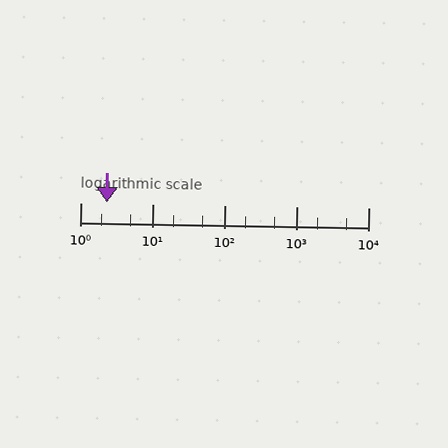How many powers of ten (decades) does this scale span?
The scale spans 4 decades, from 1 to 10000.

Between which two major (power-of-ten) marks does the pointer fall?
The pointer is between 1 and 10.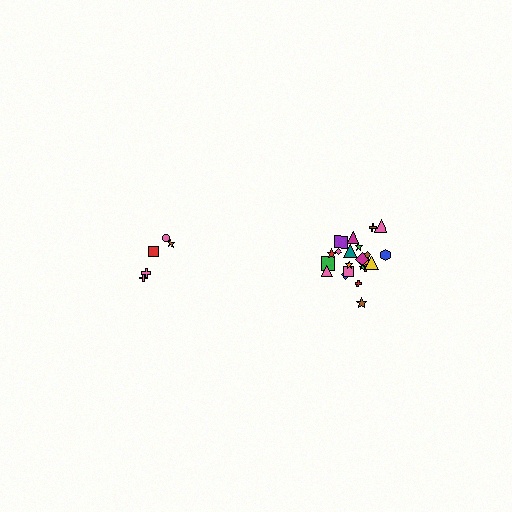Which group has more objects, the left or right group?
The right group.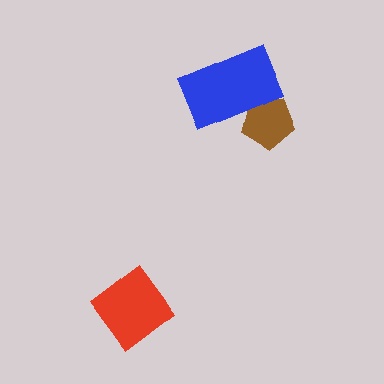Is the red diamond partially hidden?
No, no other shape covers it.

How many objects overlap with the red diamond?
0 objects overlap with the red diamond.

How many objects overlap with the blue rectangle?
1 object overlaps with the blue rectangle.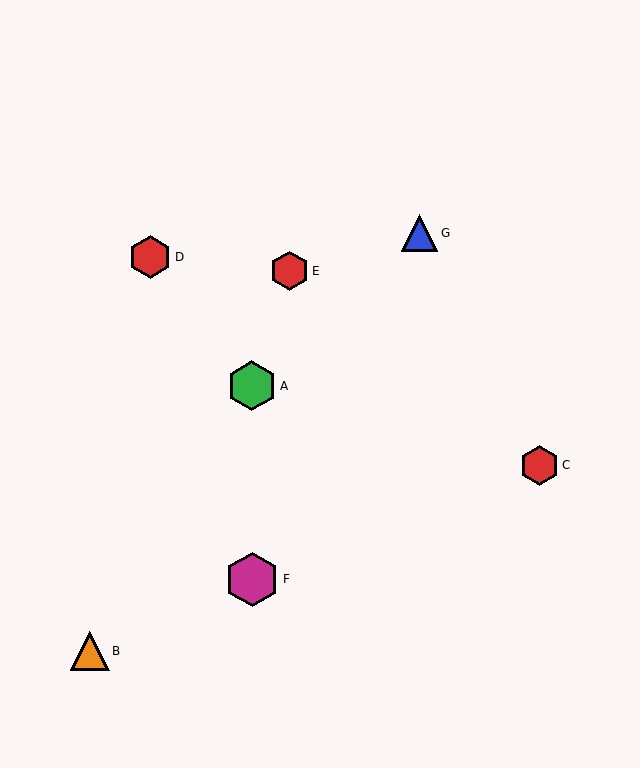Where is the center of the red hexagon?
The center of the red hexagon is at (290, 271).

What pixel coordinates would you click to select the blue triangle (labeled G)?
Click at (420, 233) to select the blue triangle G.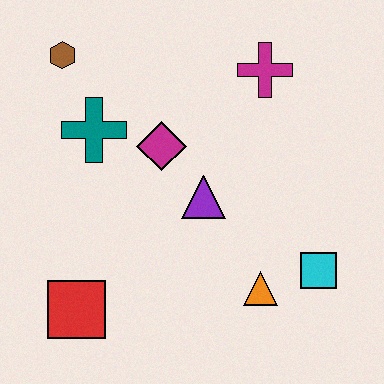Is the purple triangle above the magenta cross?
No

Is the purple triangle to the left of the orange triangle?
Yes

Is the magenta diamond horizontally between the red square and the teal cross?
No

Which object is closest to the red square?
The purple triangle is closest to the red square.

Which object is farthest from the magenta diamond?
The cyan square is farthest from the magenta diamond.